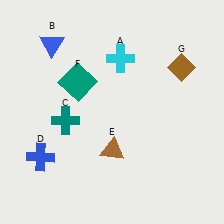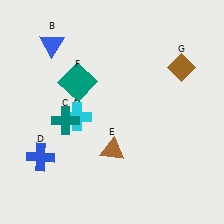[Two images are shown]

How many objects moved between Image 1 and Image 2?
1 object moved between the two images.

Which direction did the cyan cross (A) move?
The cyan cross (A) moved down.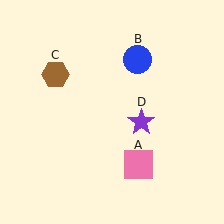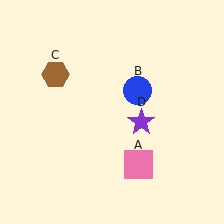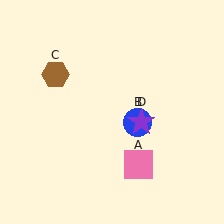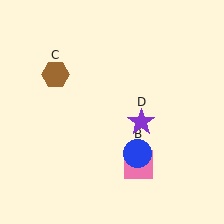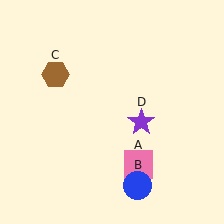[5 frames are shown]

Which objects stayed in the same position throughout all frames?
Pink square (object A) and brown hexagon (object C) and purple star (object D) remained stationary.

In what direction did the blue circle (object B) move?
The blue circle (object B) moved down.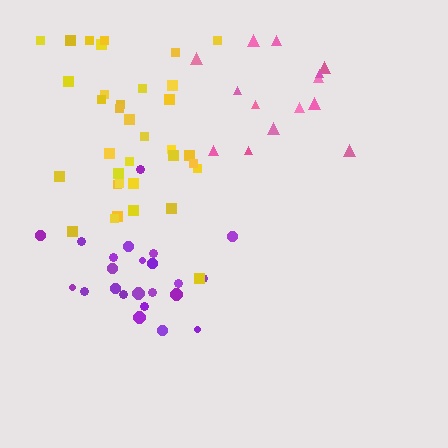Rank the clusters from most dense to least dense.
purple, yellow, pink.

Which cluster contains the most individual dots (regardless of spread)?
Yellow (35).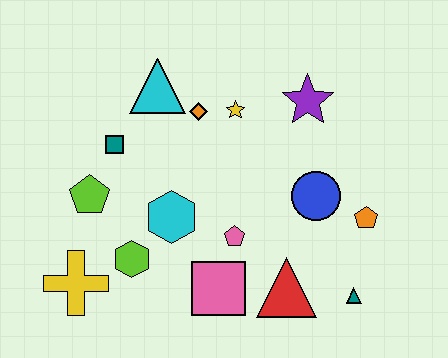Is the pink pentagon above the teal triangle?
Yes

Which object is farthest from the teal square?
The teal triangle is farthest from the teal square.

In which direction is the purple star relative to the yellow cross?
The purple star is to the right of the yellow cross.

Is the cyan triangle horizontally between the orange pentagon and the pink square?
No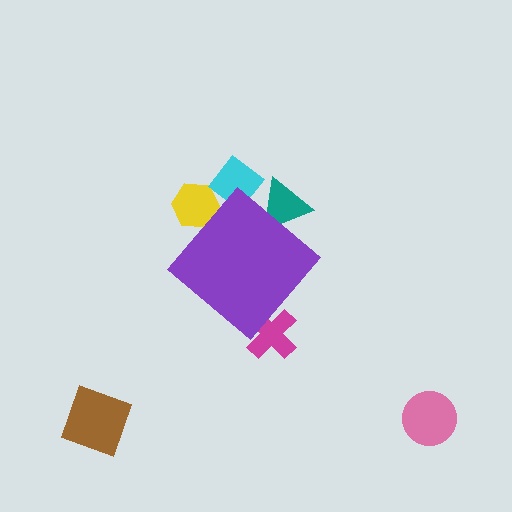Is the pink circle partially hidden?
No, the pink circle is fully visible.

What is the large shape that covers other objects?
A purple diamond.